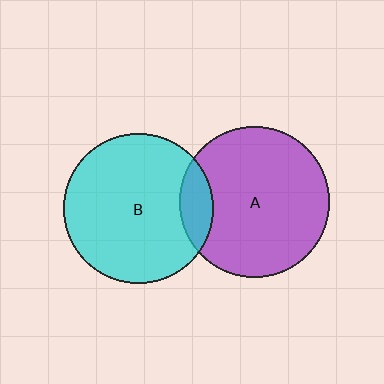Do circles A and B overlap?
Yes.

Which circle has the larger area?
Circle A (purple).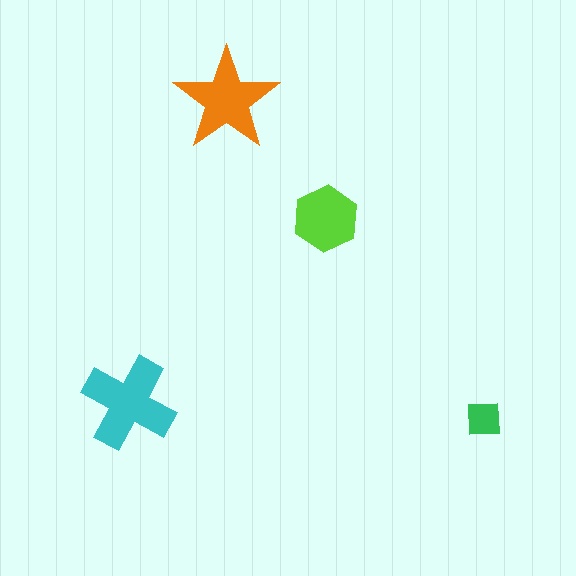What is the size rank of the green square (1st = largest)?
4th.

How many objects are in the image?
There are 4 objects in the image.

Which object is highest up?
The orange star is topmost.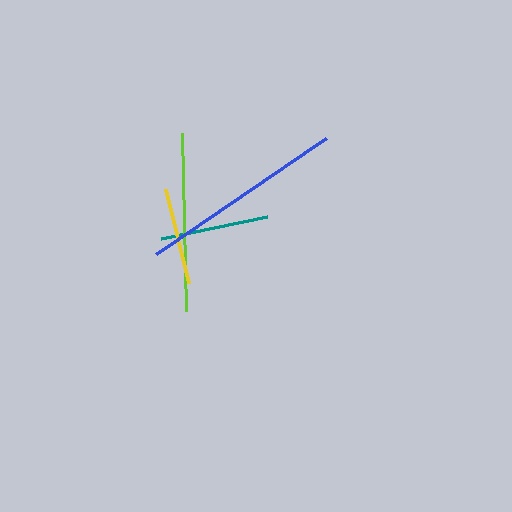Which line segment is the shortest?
The yellow line is the shortest at approximately 96 pixels.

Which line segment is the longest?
The blue line is the longest at approximately 205 pixels.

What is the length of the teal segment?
The teal segment is approximately 109 pixels long.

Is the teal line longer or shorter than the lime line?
The lime line is longer than the teal line.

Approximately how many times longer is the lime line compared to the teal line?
The lime line is approximately 1.6 times the length of the teal line.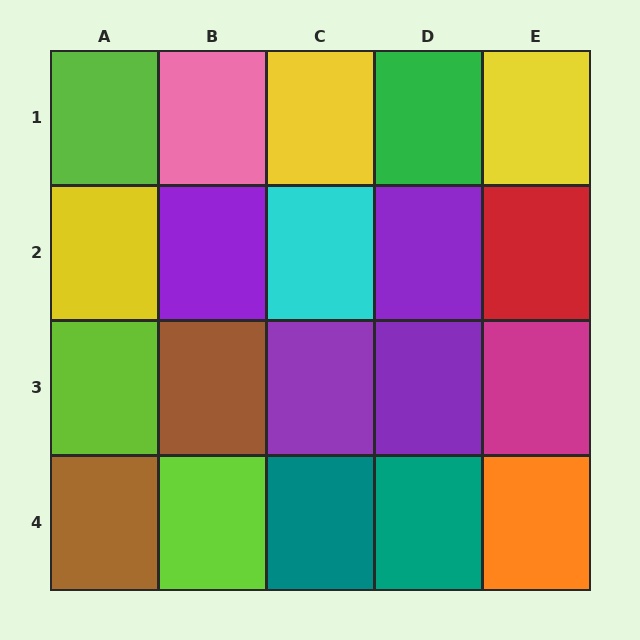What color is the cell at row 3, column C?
Purple.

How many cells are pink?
1 cell is pink.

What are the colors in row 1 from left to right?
Lime, pink, yellow, green, yellow.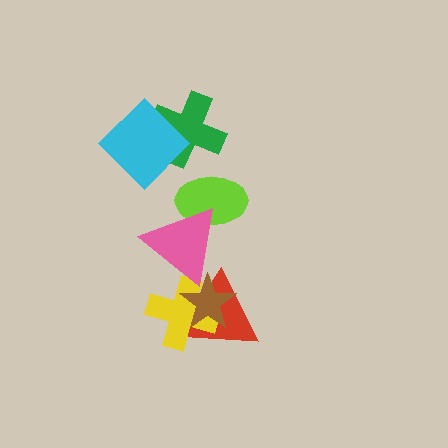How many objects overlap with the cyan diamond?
1 object overlaps with the cyan diamond.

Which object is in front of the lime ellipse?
The pink triangle is in front of the lime ellipse.